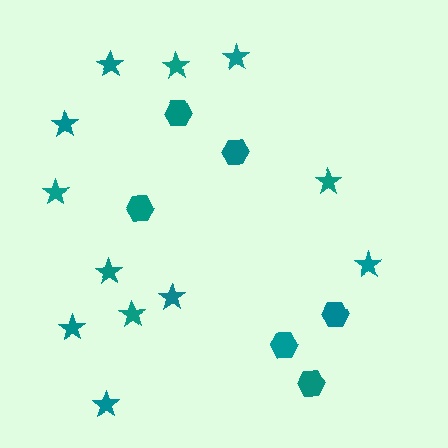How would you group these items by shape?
There are 2 groups: one group of stars (12) and one group of hexagons (6).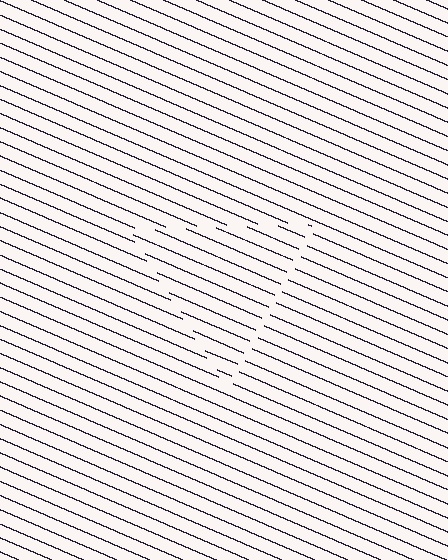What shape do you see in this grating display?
An illusory triangle. The interior of the shape contains the same grating, shifted by half a period — the contour is defined by the phase discontinuity where line-ends from the inner and outer gratings abut.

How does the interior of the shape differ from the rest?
The interior of the shape contains the same grating, shifted by half a period — the contour is defined by the phase discontinuity where line-ends from the inner and outer gratings abut.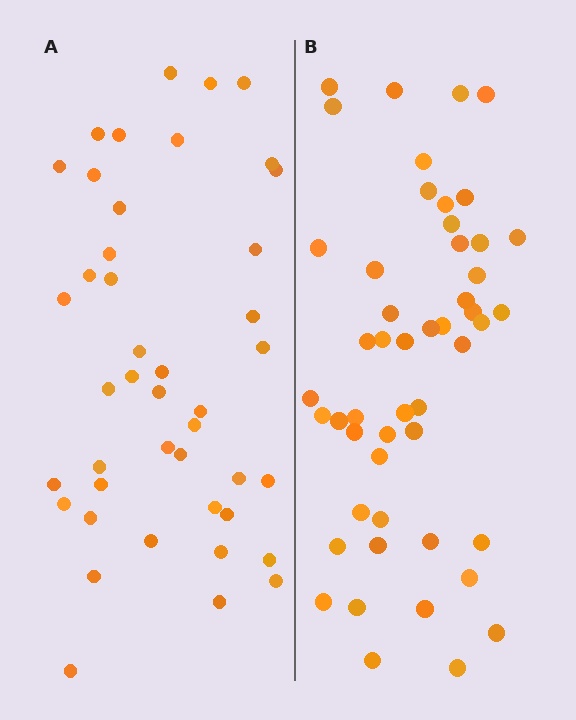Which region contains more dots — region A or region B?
Region B (the right region) has more dots.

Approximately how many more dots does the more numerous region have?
Region B has roughly 8 or so more dots than region A.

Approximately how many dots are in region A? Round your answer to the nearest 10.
About 40 dots. (The exact count is 43, which rounds to 40.)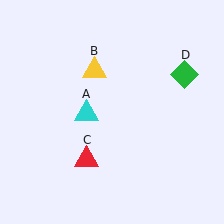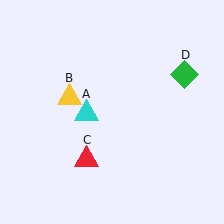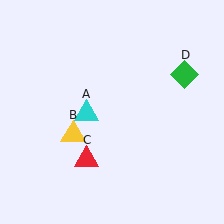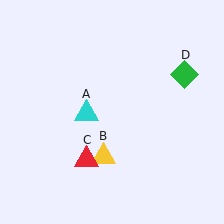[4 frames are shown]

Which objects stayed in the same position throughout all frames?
Cyan triangle (object A) and red triangle (object C) and green diamond (object D) remained stationary.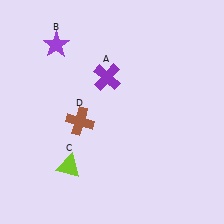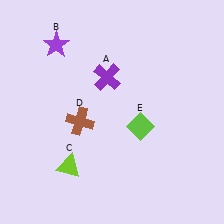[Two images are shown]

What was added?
A lime diamond (E) was added in Image 2.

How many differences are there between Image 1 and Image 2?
There is 1 difference between the two images.